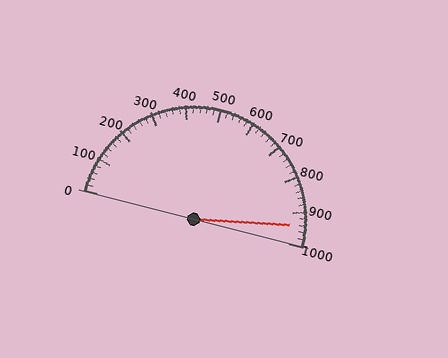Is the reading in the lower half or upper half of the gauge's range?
The reading is in the upper half of the range (0 to 1000).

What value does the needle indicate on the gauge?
The needle indicates approximately 940.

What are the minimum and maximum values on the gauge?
The gauge ranges from 0 to 1000.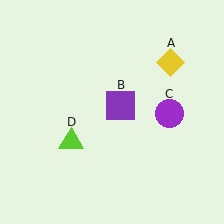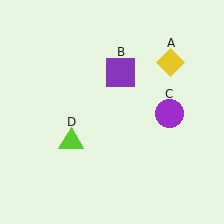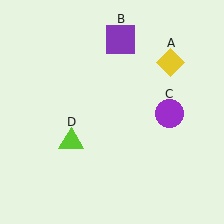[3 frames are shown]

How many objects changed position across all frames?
1 object changed position: purple square (object B).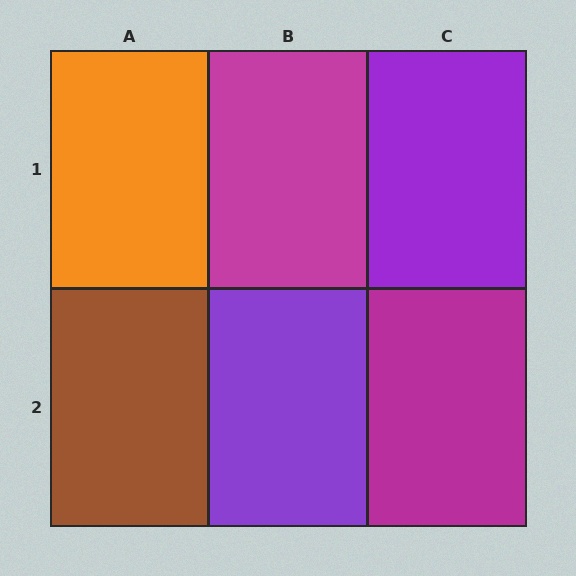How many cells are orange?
1 cell is orange.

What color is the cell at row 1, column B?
Magenta.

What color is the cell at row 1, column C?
Purple.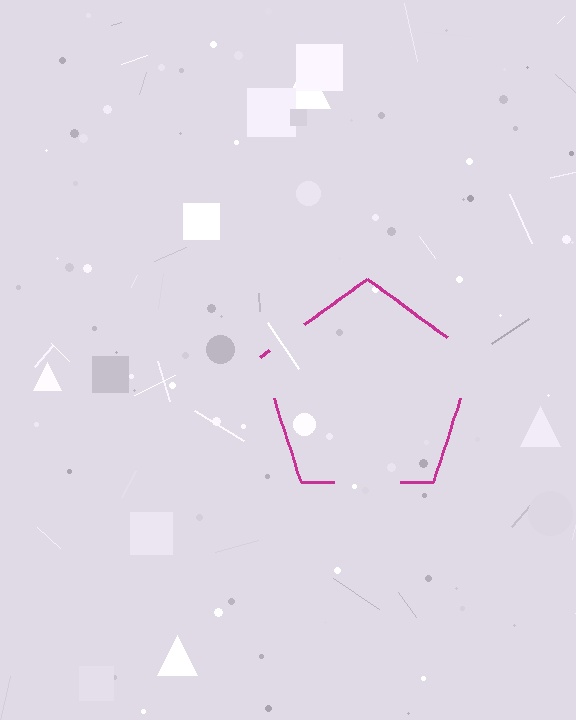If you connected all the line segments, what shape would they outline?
They would outline a pentagon.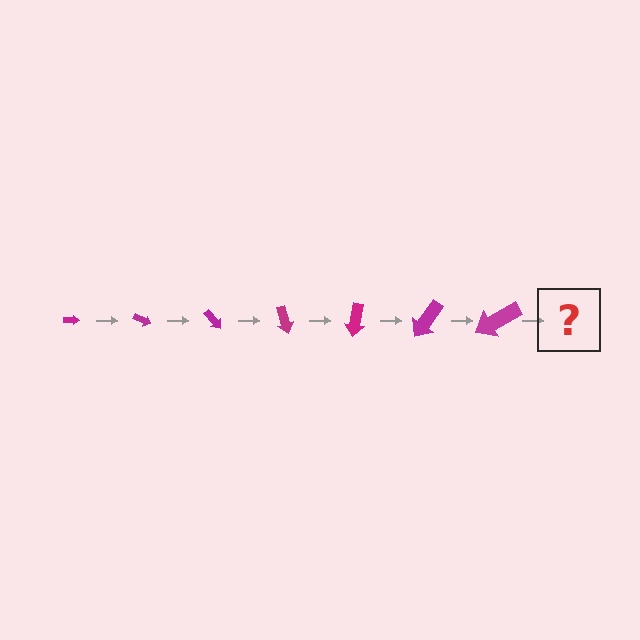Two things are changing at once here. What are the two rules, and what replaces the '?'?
The two rules are that the arrow grows larger each step and it rotates 25 degrees each step. The '?' should be an arrow, larger than the previous one and rotated 175 degrees from the start.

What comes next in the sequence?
The next element should be an arrow, larger than the previous one and rotated 175 degrees from the start.